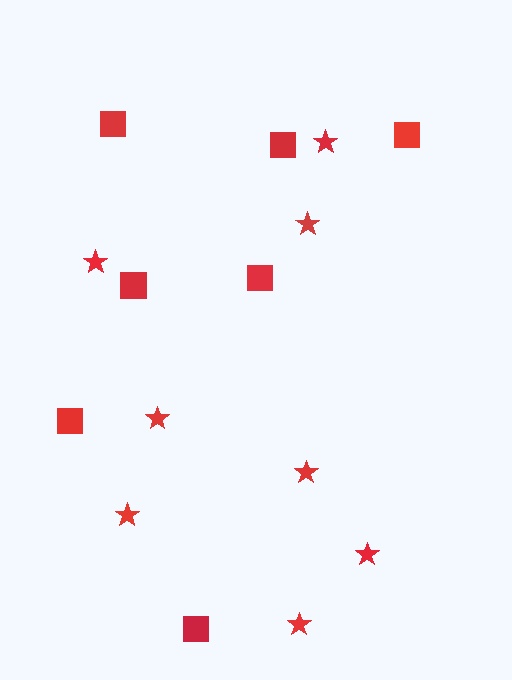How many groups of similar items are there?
There are 2 groups: one group of squares (7) and one group of stars (8).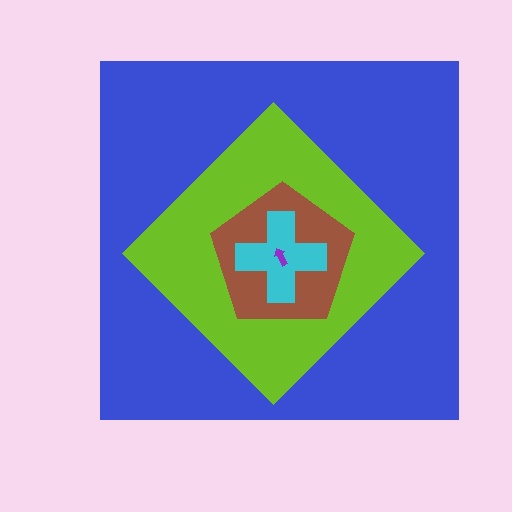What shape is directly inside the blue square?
The lime diamond.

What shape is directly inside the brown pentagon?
The cyan cross.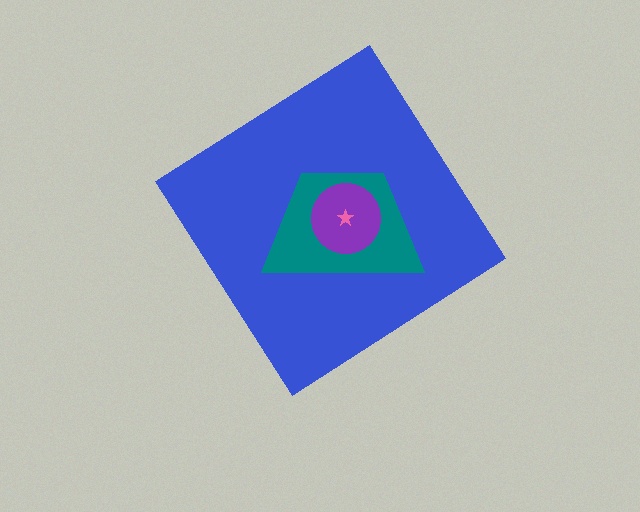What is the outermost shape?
The blue diamond.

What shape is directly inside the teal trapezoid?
The purple circle.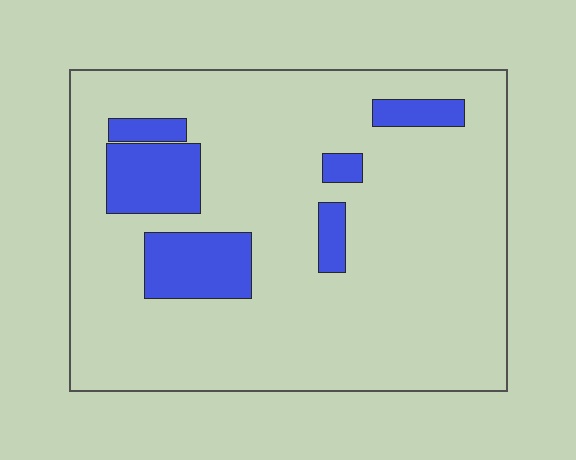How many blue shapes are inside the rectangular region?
6.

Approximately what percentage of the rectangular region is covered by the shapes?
Approximately 15%.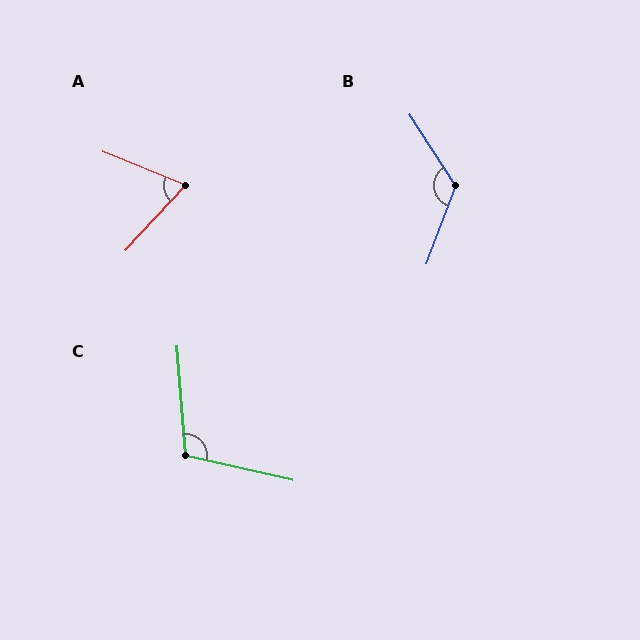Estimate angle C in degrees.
Approximately 107 degrees.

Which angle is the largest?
B, at approximately 127 degrees.